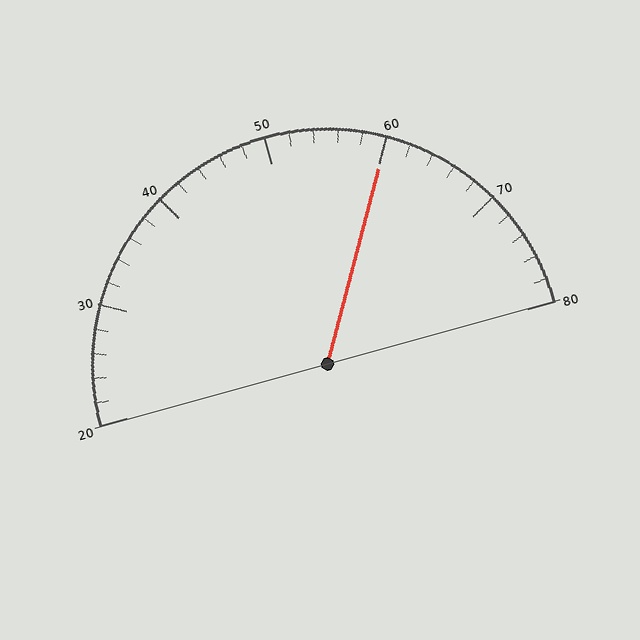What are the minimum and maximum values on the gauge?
The gauge ranges from 20 to 80.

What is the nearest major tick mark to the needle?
The nearest major tick mark is 60.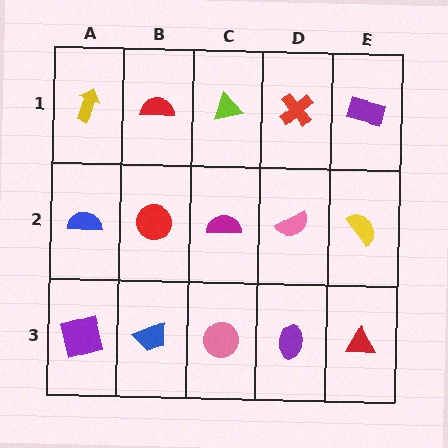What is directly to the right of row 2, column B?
A magenta semicircle.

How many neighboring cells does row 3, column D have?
3.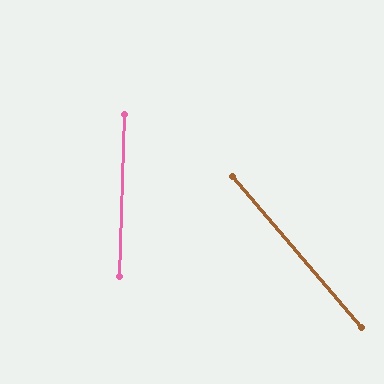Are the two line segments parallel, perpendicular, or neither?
Neither parallel nor perpendicular — they differ by about 42°.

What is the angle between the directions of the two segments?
Approximately 42 degrees.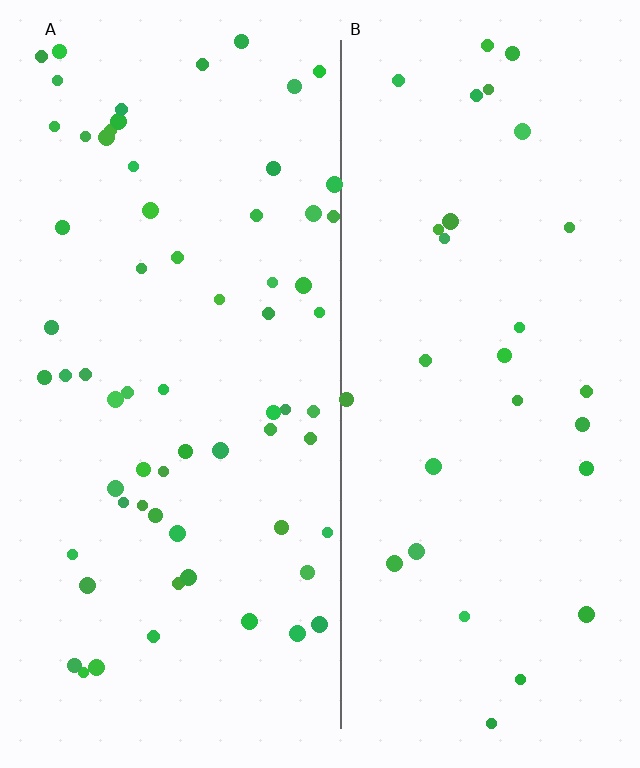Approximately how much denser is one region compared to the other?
Approximately 2.2× — region A over region B.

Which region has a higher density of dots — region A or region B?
A (the left).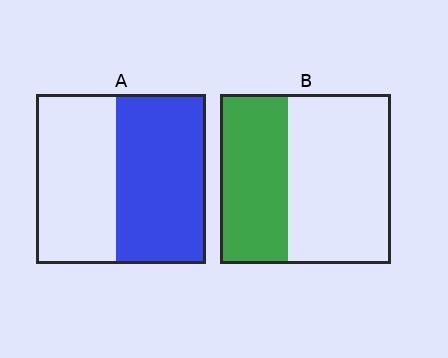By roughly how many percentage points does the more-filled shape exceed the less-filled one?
By roughly 15 percentage points (A over B).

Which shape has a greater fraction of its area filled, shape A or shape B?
Shape A.